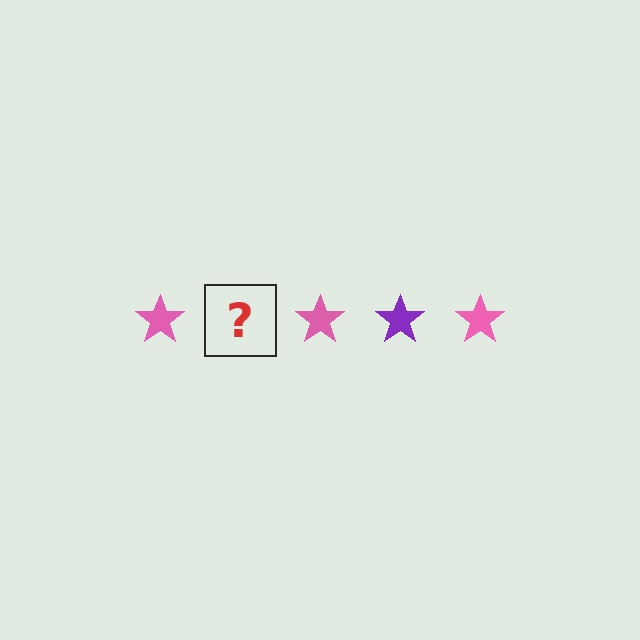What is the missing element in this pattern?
The missing element is a purple star.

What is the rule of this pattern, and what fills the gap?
The rule is that the pattern cycles through pink, purple stars. The gap should be filled with a purple star.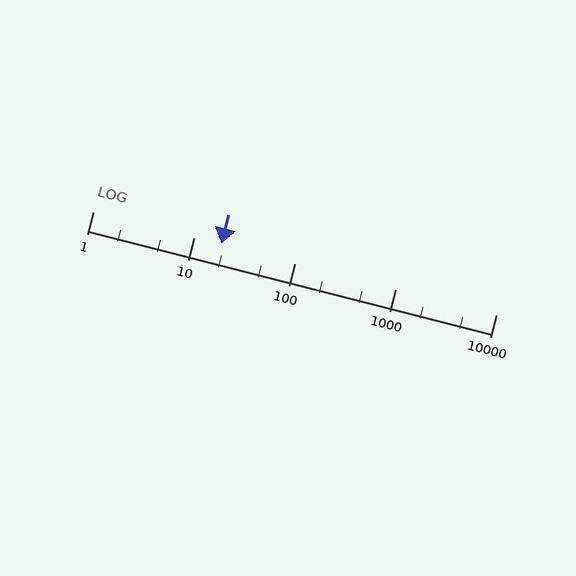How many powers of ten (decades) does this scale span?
The scale spans 4 decades, from 1 to 10000.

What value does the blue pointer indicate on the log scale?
The pointer indicates approximately 19.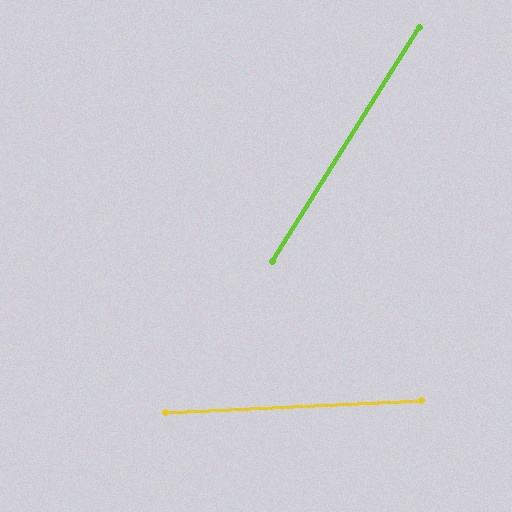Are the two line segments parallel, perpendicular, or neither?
Neither parallel nor perpendicular — they differ by about 55°.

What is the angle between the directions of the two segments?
Approximately 55 degrees.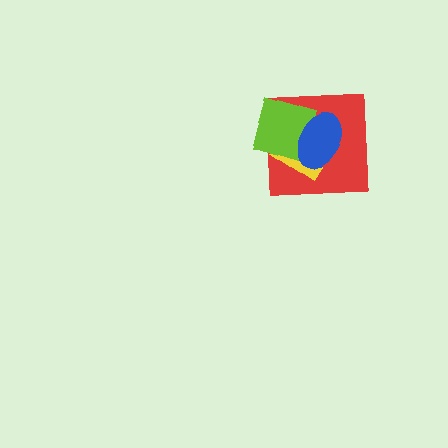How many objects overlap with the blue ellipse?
3 objects overlap with the blue ellipse.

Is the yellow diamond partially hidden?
Yes, it is partially covered by another shape.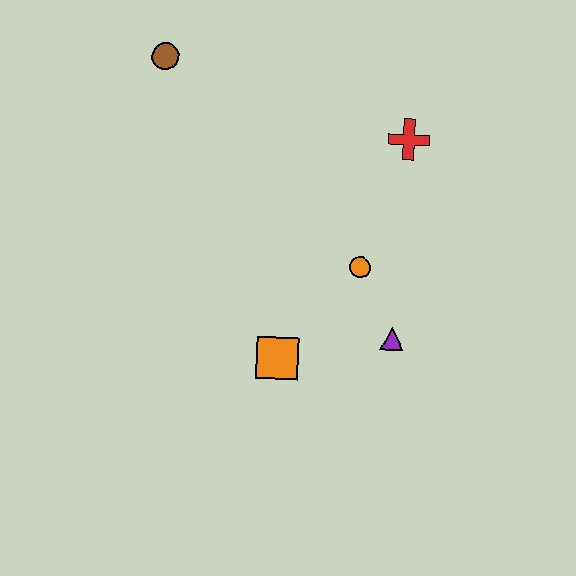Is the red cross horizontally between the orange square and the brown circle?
No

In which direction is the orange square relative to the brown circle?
The orange square is below the brown circle.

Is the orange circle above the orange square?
Yes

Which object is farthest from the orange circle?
The brown circle is farthest from the orange circle.